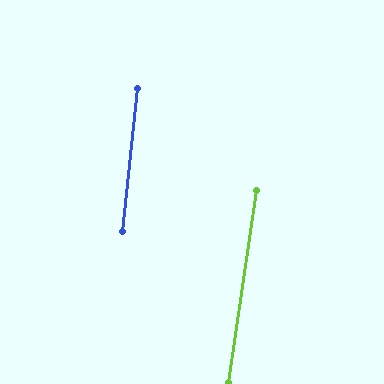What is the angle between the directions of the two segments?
Approximately 2 degrees.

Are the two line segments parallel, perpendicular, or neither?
Parallel — their directions differ by only 1.9°.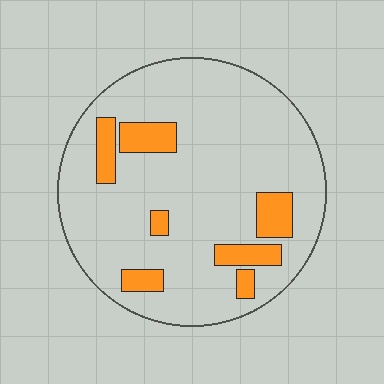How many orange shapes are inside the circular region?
7.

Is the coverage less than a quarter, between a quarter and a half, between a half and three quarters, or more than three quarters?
Less than a quarter.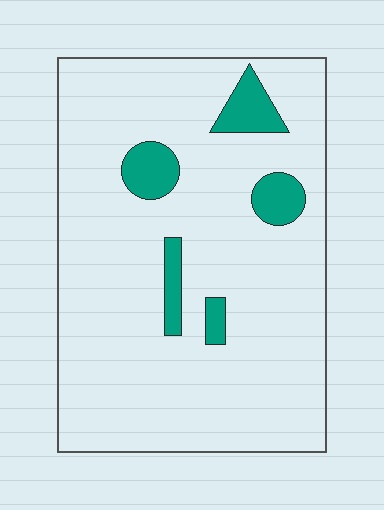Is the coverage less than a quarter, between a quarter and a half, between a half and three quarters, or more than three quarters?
Less than a quarter.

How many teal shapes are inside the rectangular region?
5.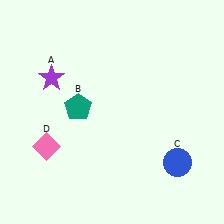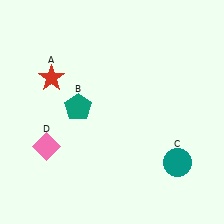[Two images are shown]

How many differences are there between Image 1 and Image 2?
There are 2 differences between the two images.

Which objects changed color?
A changed from purple to red. C changed from blue to teal.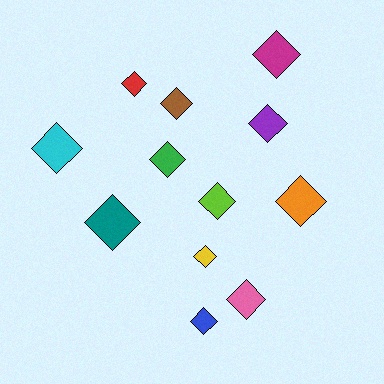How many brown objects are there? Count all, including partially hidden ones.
There is 1 brown object.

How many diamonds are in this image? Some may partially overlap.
There are 12 diamonds.